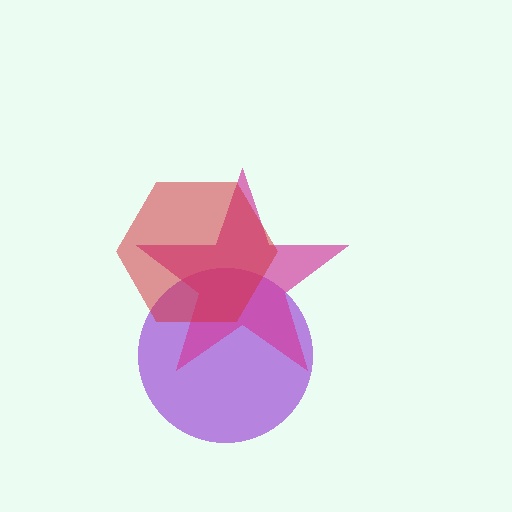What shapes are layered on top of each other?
The layered shapes are: a purple circle, a magenta star, a red hexagon.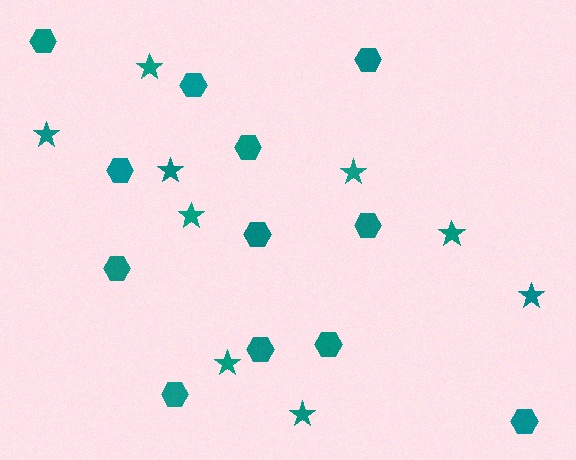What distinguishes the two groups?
There are 2 groups: one group of hexagons (12) and one group of stars (9).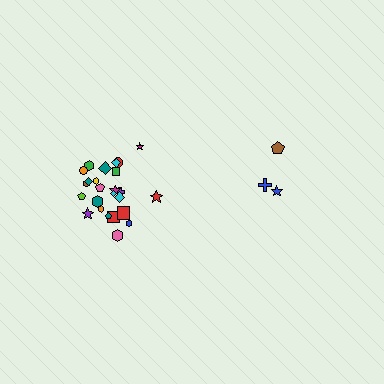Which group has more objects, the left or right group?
The left group.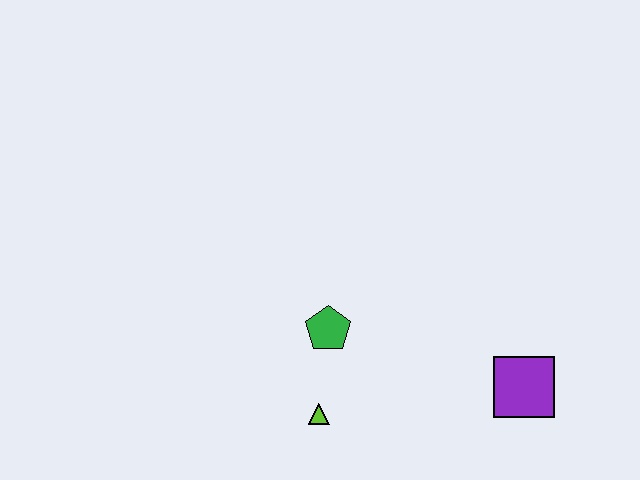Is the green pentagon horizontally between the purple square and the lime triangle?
Yes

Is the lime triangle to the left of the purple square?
Yes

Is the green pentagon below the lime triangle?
No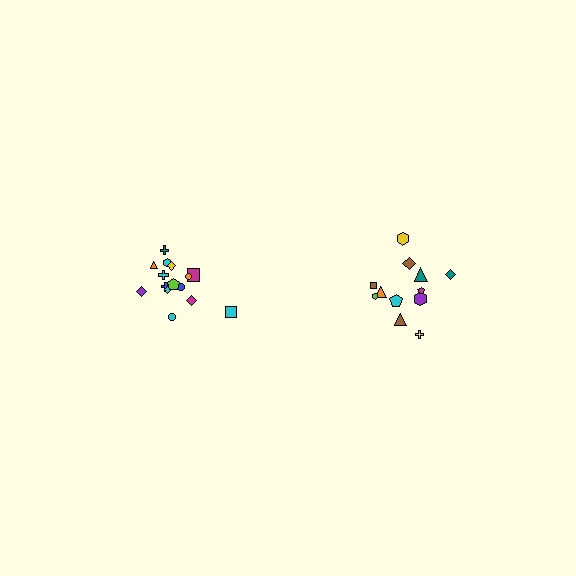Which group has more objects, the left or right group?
The left group.